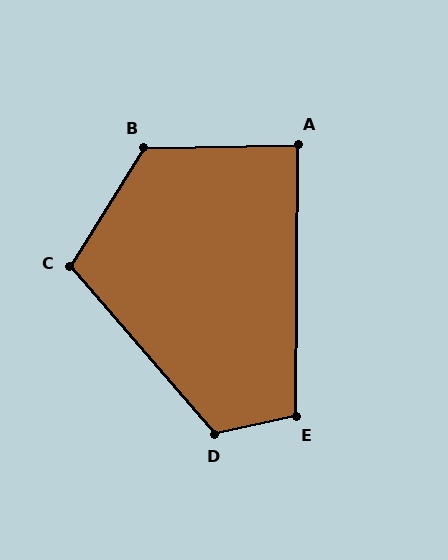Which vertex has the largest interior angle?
B, at approximately 123 degrees.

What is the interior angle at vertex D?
Approximately 118 degrees (obtuse).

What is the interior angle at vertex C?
Approximately 107 degrees (obtuse).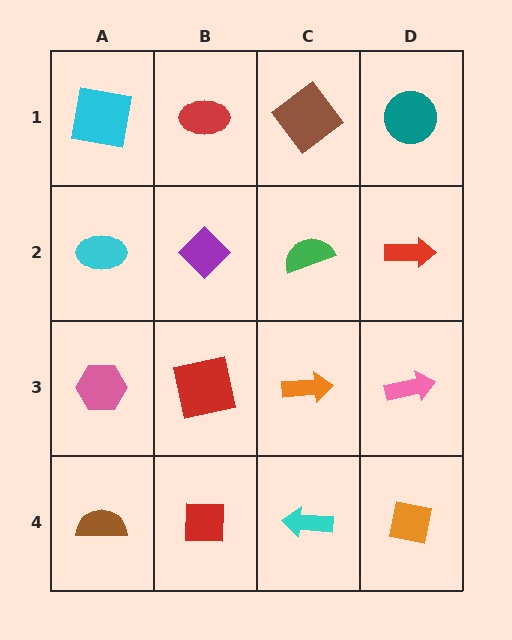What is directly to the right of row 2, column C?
A red arrow.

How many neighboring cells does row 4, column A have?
2.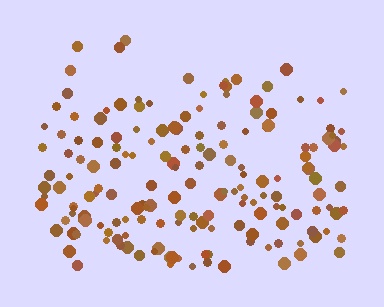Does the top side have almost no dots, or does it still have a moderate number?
Still a moderate number, just noticeably fewer than the bottom.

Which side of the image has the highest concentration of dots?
The bottom.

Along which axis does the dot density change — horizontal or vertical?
Vertical.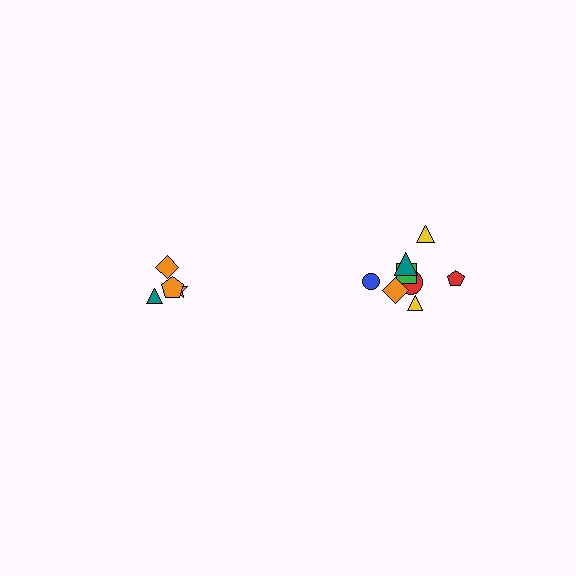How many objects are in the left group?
There are 4 objects.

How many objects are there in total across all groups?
There are 12 objects.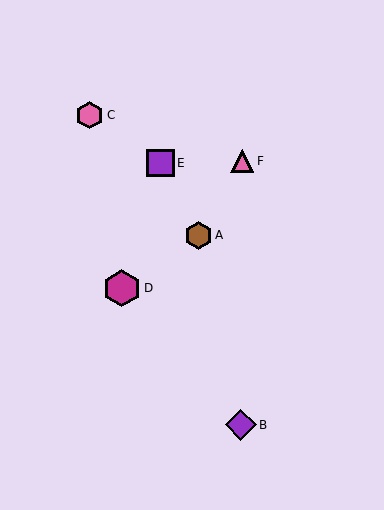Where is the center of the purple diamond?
The center of the purple diamond is at (241, 425).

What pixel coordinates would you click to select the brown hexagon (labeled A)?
Click at (198, 235) to select the brown hexagon A.